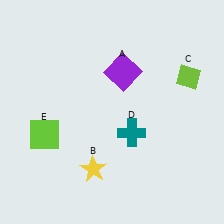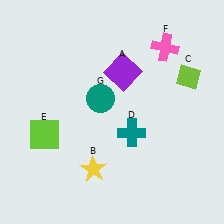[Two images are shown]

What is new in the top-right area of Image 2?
A pink cross (F) was added in the top-right area of Image 2.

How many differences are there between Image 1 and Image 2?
There are 2 differences between the two images.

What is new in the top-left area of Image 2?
A teal circle (G) was added in the top-left area of Image 2.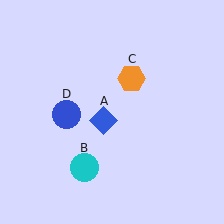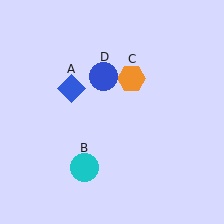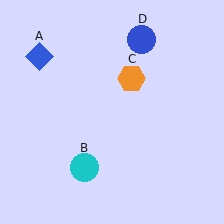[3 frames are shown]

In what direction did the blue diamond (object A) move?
The blue diamond (object A) moved up and to the left.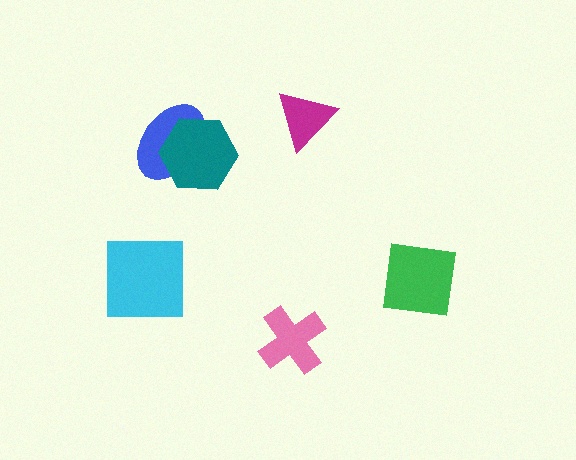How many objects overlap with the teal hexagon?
1 object overlaps with the teal hexagon.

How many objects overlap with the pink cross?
0 objects overlap with the pink cross.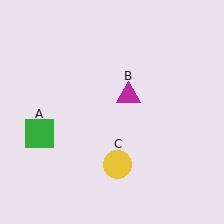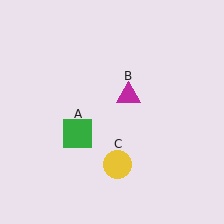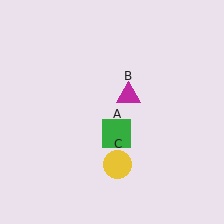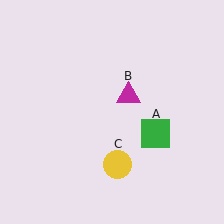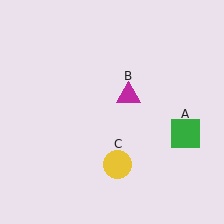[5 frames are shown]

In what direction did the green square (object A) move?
The green square (object A) moved right.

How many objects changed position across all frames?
1 object changed position: green square (object A).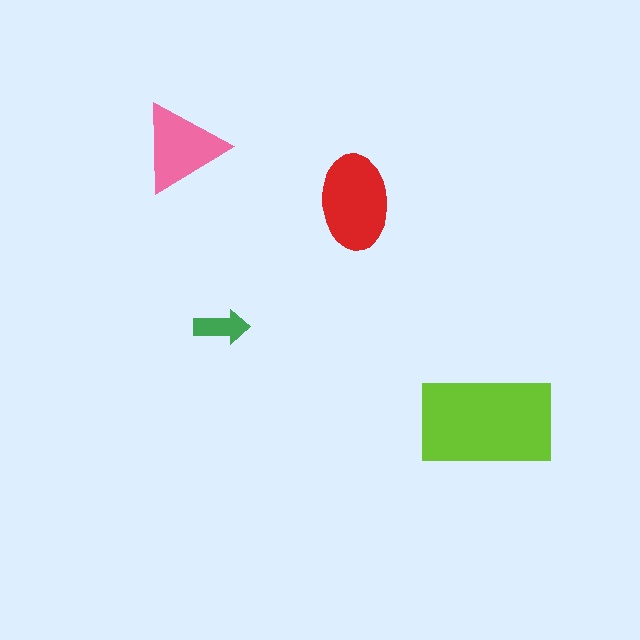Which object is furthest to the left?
The pink triangle is leftmost.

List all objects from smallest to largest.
The green arrow, the pink triangle, the red ellipse, the lime rectangle.